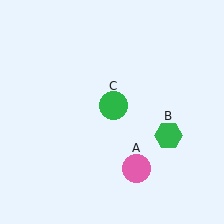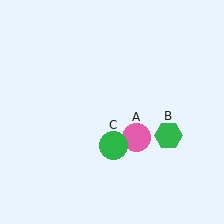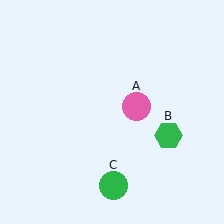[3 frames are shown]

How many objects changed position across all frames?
2 objects changed position: pink circle (object A), green circle (object C).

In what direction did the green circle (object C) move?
The green circle (object C) moved down.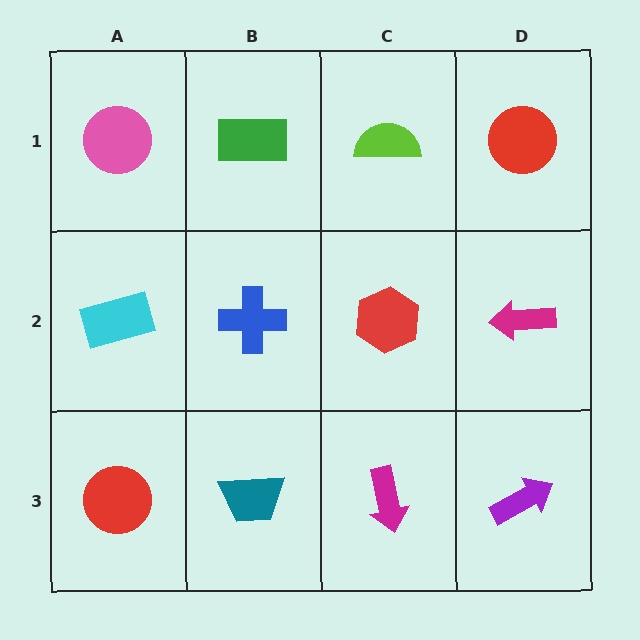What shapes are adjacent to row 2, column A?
A pink circle (row 1, column A), a red circle (row 3, column A), a blue cross (row 2, column B).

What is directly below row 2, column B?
A teal trapezoid.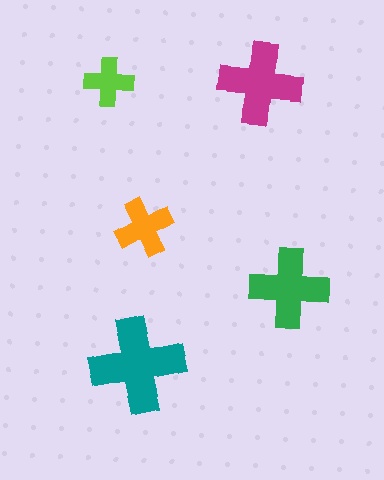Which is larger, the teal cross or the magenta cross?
The teal one.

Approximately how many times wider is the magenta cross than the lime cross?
About 1.5 times wider.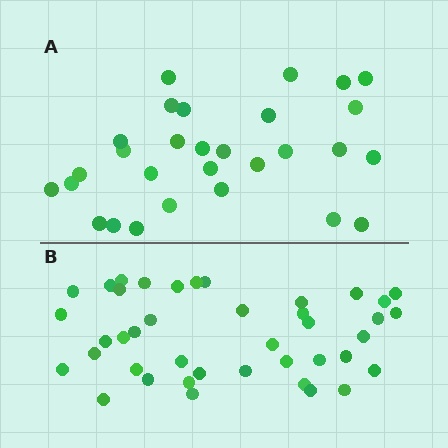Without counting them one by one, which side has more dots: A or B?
Region B (the bottom region) has more dots.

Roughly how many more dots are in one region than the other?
Region B has roughly 12 or so more dots than region A.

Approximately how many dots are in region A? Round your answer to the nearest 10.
About 30 dots. (The exact count is 29, which rounds to 30.)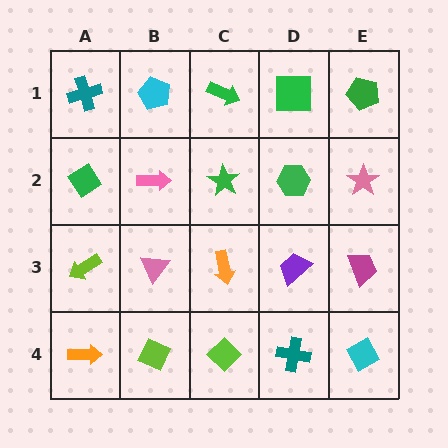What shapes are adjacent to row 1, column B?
A pink arrow (row 2, column B), a teal cross (row 1, column A), a green arrow (row 1, column C).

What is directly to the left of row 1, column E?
A green square.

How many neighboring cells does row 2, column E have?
3.